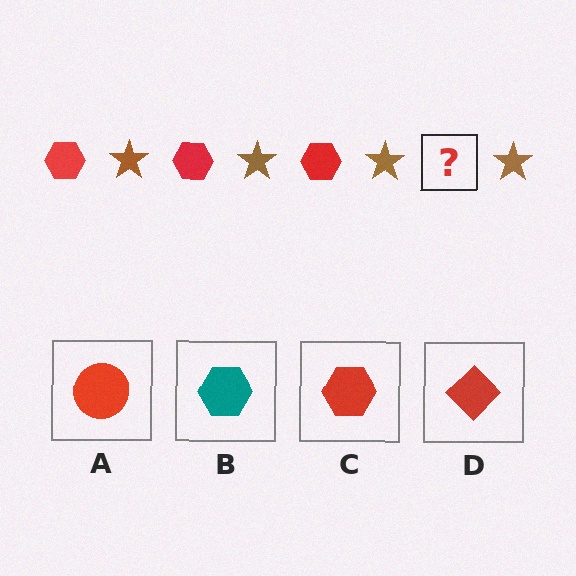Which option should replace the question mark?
Option C.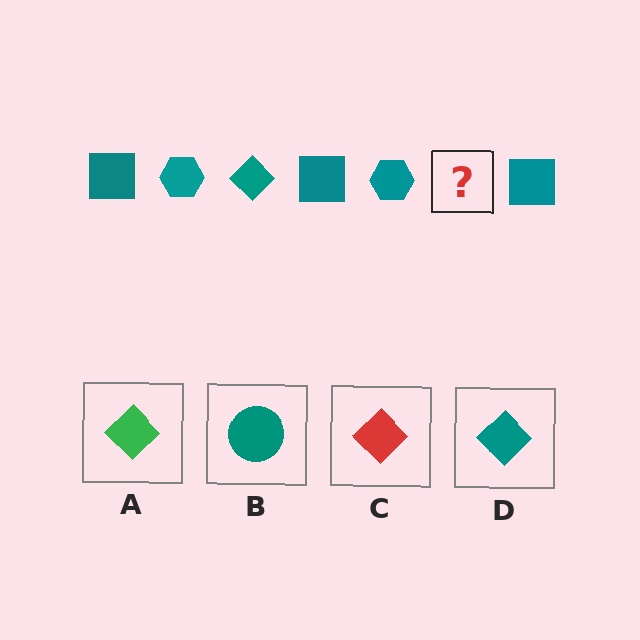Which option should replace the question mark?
Option D.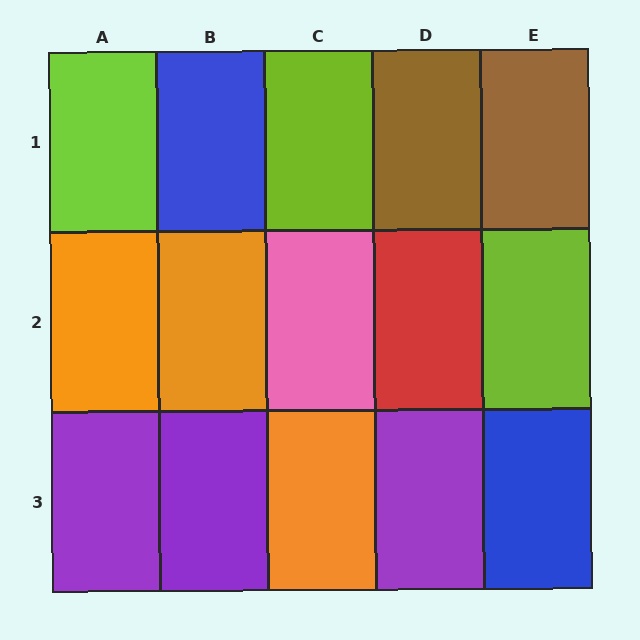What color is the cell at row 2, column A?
Orange.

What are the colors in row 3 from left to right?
Purple, purple, orange, purple, blue.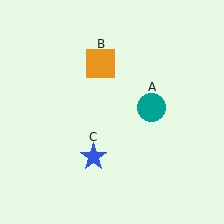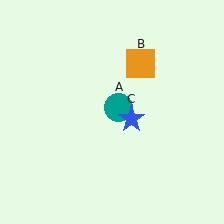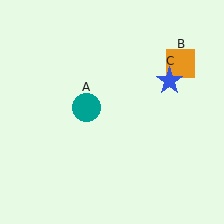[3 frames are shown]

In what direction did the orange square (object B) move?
The orange square (object B) moved right.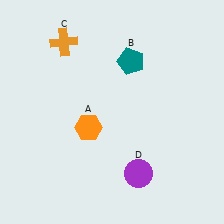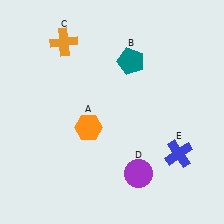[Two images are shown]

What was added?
A blue cross (E) was added in Image 2.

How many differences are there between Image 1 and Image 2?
There is 1 difference between the two images.